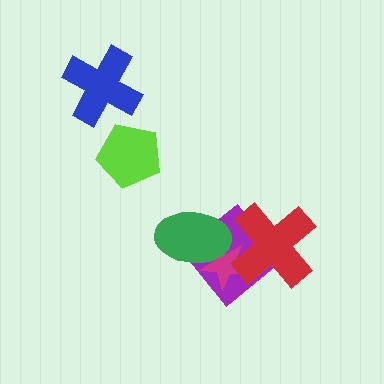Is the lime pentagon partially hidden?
No, no other shape covers it.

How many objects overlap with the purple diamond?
3 objects overlap with the purple diamond.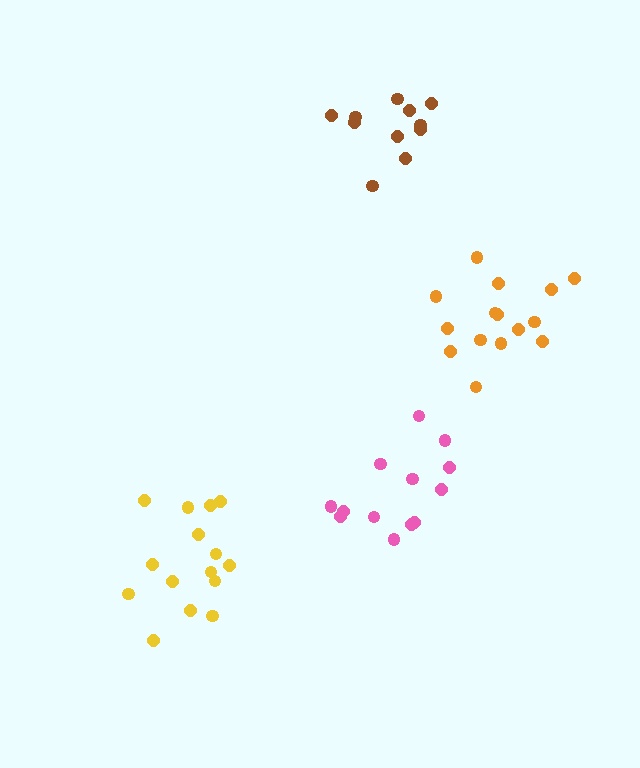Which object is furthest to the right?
The orange cluster is rightmost.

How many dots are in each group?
Group 1: 15 dots, Group 2: 11 dots, Group 3: 15 dots, Group 4: 13 dots (54 total).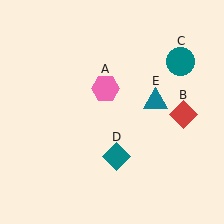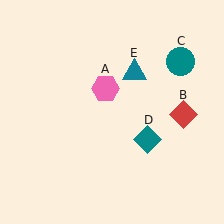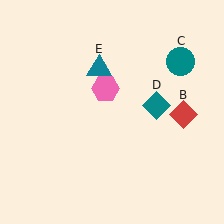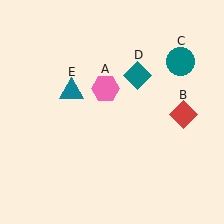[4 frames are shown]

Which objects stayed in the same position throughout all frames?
Pink hexagon (object A) and red diamond (object B) and teal circle (object C) remained stationary.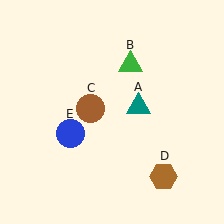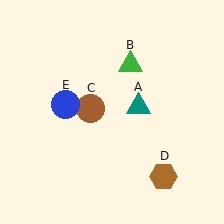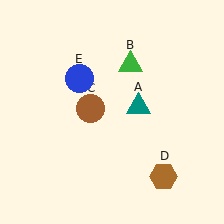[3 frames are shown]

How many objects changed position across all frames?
1 object changed position: blue circle (object E).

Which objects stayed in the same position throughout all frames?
Teal triangle (object A) and green triangle (object B) and brown circle (object C) and brown hexagon (object D) remained stationary.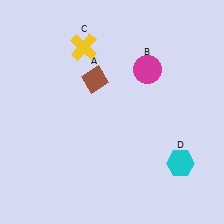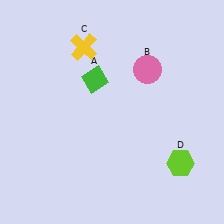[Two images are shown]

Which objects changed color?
A changed from brown to green. B changed from magenta to pink. D changed from cyan to lime.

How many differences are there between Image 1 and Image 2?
There are 3 differences between the two images.